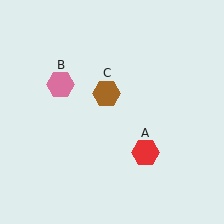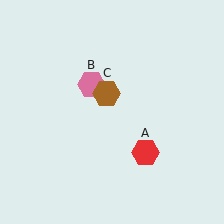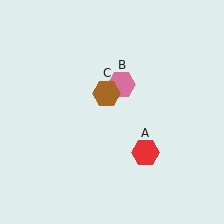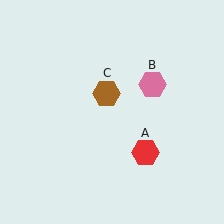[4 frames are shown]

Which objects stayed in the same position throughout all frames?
Red hexagon (object A) and brown hexagon (object C) remained stationary.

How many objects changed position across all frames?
1 object changed position: pink hexagon (object B).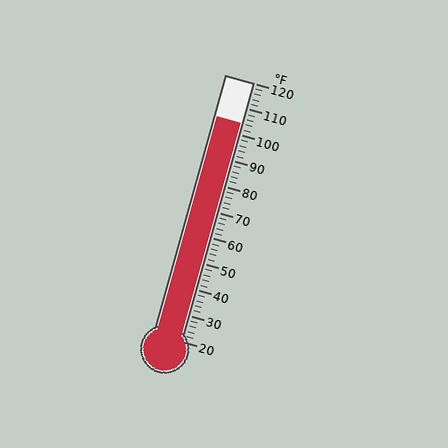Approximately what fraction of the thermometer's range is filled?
The thermometer is filled to approximately 85% of its range.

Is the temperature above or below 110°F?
The temperature is below 110°F.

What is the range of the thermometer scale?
The thermometer scale ranges from 20°F to 120°F.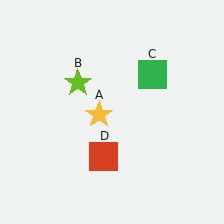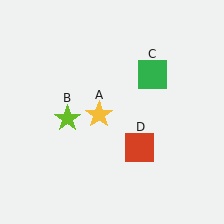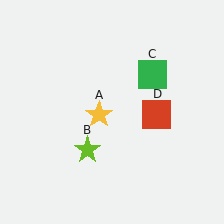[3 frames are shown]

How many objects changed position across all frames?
2 objects changed position: lime star (object B), red square (object D).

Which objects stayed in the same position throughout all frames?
Yellow star (object A) and green square (object C) remained stationary.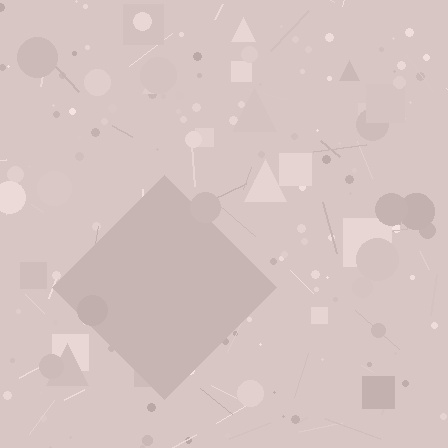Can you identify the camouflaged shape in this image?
The camouflaged shape is a diamond.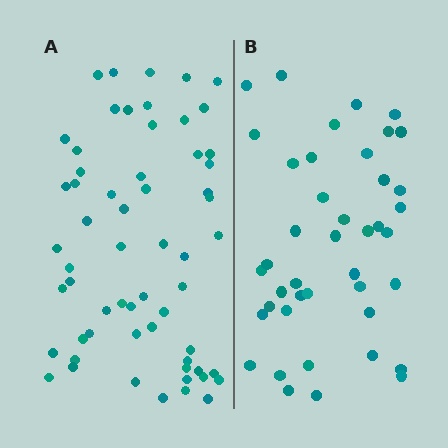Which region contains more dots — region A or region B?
Region A (the left region) has more dots.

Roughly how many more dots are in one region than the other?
Region A has approximately 20 more dots than region B.